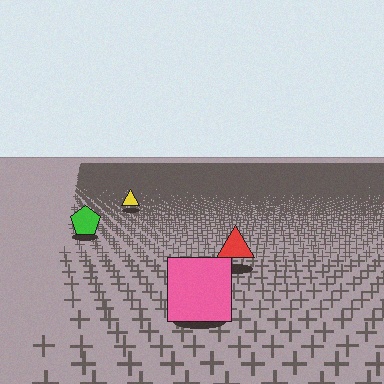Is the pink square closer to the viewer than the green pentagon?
Yes. The pink square is closer — you can tell from the texture gradient: the ground texture is coarser near it.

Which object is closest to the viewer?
The pink square is closest. The texture marks near it are larger and more spread out.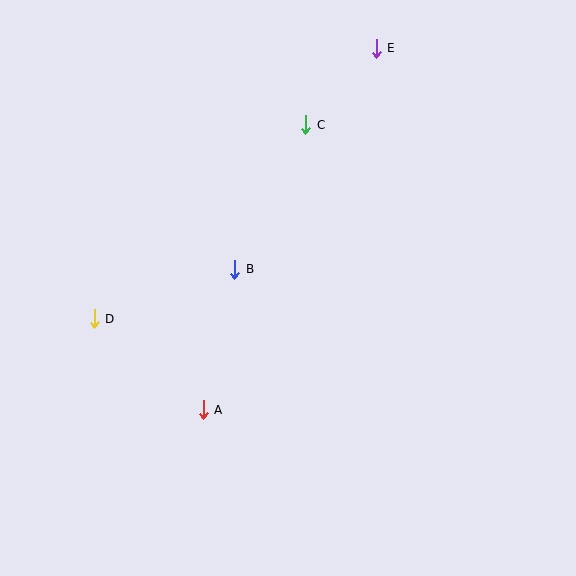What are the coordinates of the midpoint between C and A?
The midpoint between C and A is at (254, 267).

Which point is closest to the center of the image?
Point B at (235, 269) is closest to the center.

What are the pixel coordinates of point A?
Point A is at (203, 410).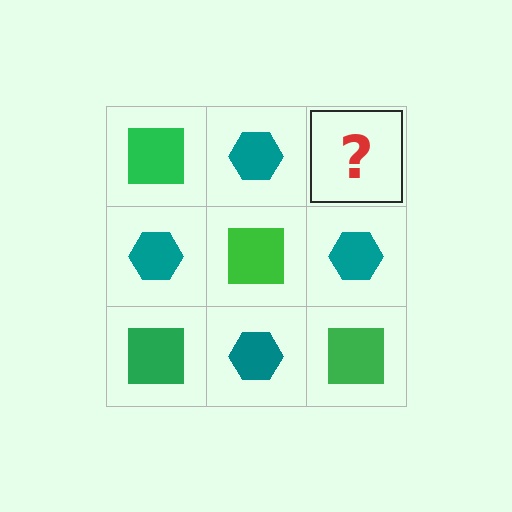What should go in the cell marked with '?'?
The missing cell should contain a green square.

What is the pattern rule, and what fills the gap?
The rule is that it alternates green square and teal hexagon in a checkerboard pattern. The gap should be filled with a green square.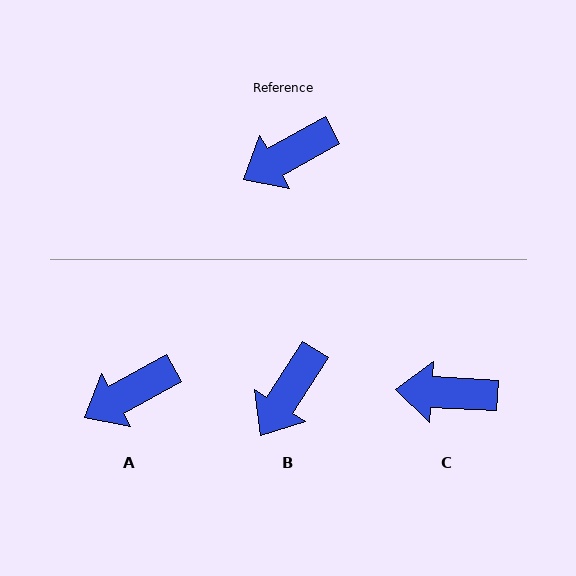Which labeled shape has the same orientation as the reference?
A.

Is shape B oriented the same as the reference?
No, it is off by about 29 degrees.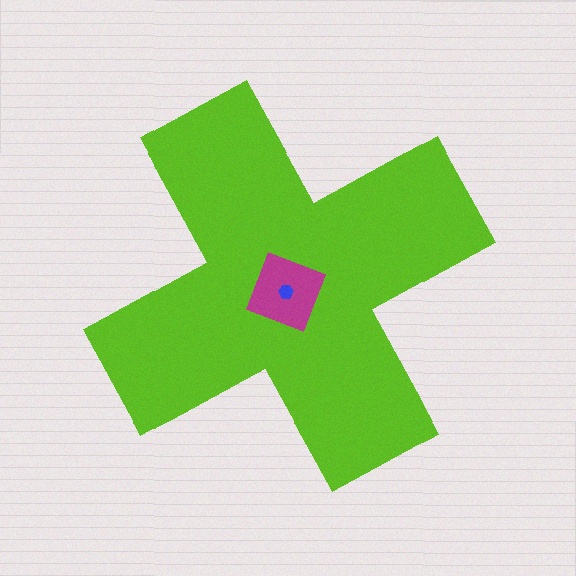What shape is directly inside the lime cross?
The magenta square.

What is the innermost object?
The blue hexagon.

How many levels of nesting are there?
3.